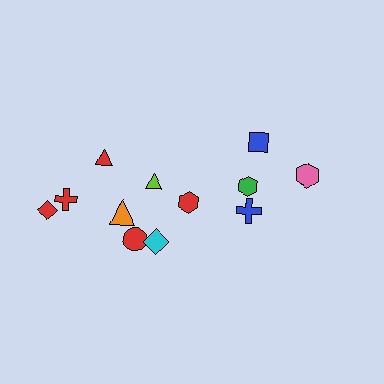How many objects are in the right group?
There are 4 objects.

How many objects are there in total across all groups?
There are 12 objects.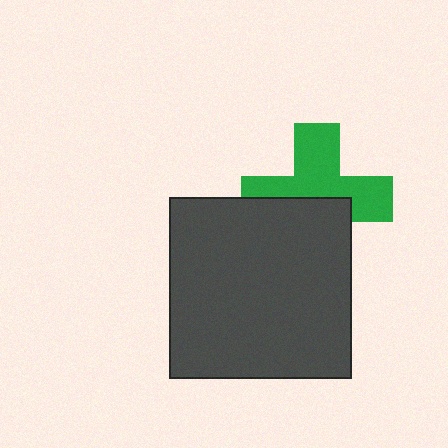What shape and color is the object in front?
The object in front is a dark gray square.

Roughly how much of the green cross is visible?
About half of it is visible (roughly 57%).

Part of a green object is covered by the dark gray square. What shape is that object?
It is a cross.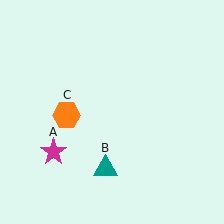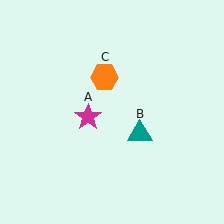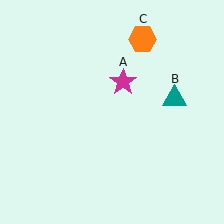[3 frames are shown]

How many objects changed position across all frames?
3 objects changed position: magenta star (object A), teal triangle (object B), orange hexagon (object C).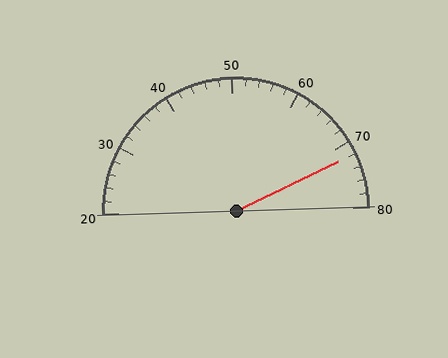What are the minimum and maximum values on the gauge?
The gauge ranges from 20 to 80.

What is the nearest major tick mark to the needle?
The nearest major tick mark is 70.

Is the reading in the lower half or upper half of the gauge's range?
The reading is in the upper half of the range (20 to 80).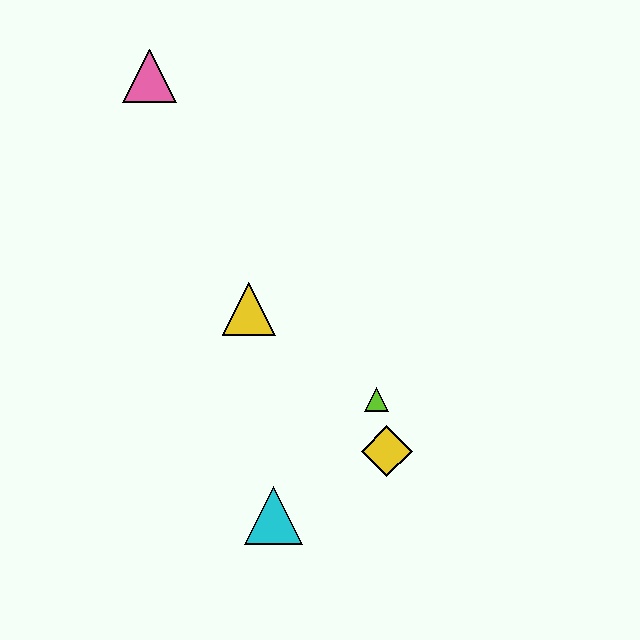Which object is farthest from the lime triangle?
The pink triangle is farthest from the lime triangle.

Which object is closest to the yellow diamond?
The lime triangle is closest to the yellow diamond.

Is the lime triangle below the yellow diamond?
No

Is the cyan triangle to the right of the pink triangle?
Yes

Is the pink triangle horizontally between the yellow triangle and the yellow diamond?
No